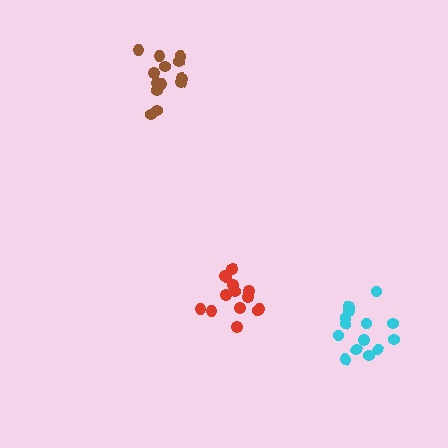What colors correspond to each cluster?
The clusters are colored: red, brown, cyan.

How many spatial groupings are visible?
There are 3 spatial groupings.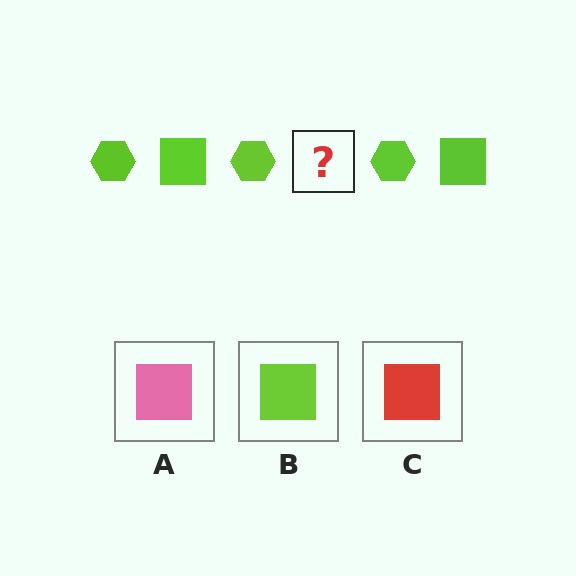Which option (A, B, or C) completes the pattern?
B.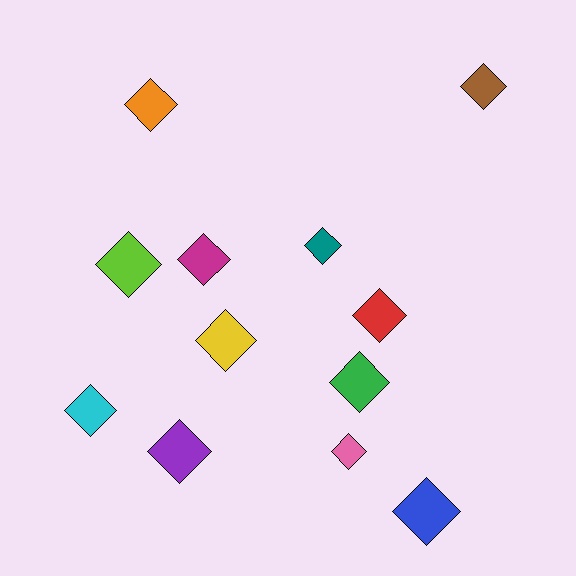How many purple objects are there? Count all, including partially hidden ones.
There is 1 purple object.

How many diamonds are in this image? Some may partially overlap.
There are 12 diamonds.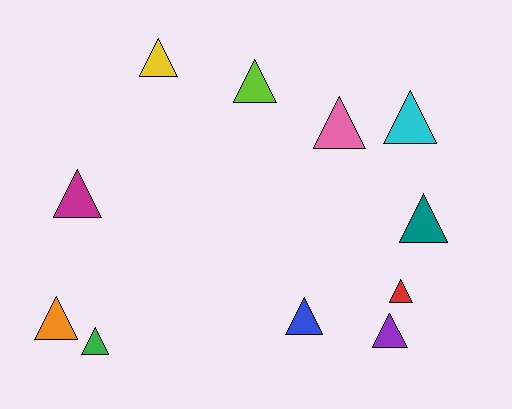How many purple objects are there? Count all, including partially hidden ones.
There is 1 purple object.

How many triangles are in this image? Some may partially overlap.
There are 11 triangles.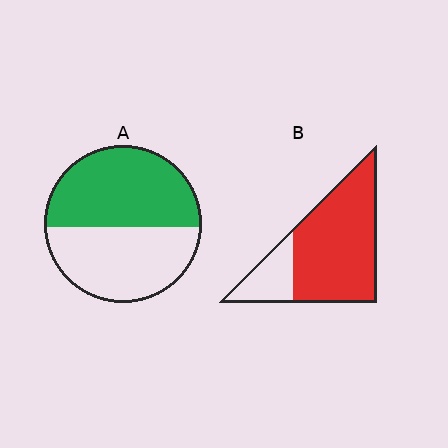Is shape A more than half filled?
Roughly half.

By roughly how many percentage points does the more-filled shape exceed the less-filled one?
By roughly 25 percentage points (B over A).